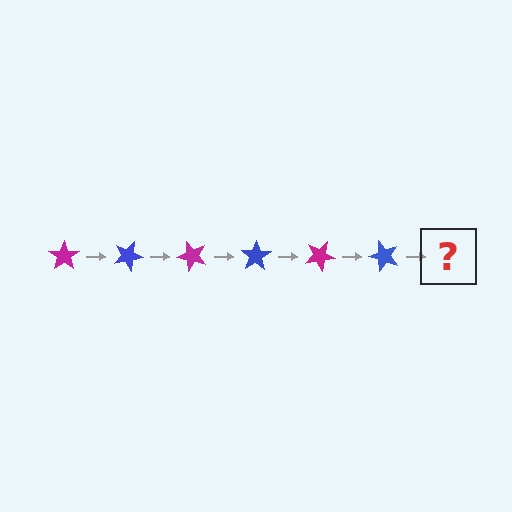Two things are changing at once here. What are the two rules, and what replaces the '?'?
The two rules are that it rotates 25 degrees each step and the color cycles through magenta and blue. The '?' should be a magenta star, rotated 150 degrees from the start.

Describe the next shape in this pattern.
It should be a magenta star, rotated 150 degrees from the start.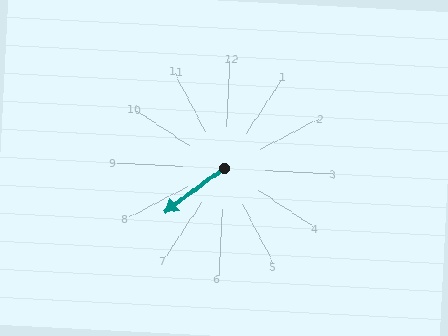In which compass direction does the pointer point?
Southwest.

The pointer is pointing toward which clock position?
Roughly 8 o'clock.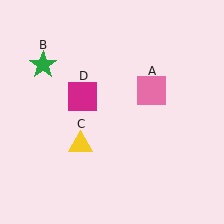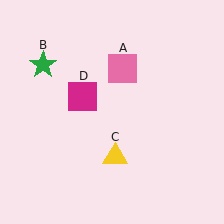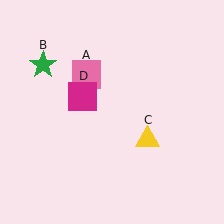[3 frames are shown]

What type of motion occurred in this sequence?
The pink square (object A), yellow triangle (object C) rotated counterclockwise around the center of the scene.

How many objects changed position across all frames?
2 objects changed position: pink square (object A), yellow triangle (object C).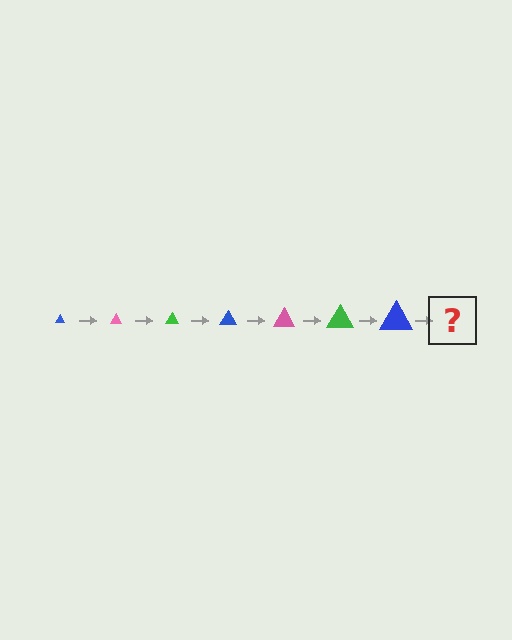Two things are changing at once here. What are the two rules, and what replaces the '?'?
The two rules are that the triangle grows larger each step and the color cycles through blue, pink, and green. The '?' should be a pink triangle, larger than the previous one.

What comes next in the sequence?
The next element should be a pink triangle, larger than the previous one.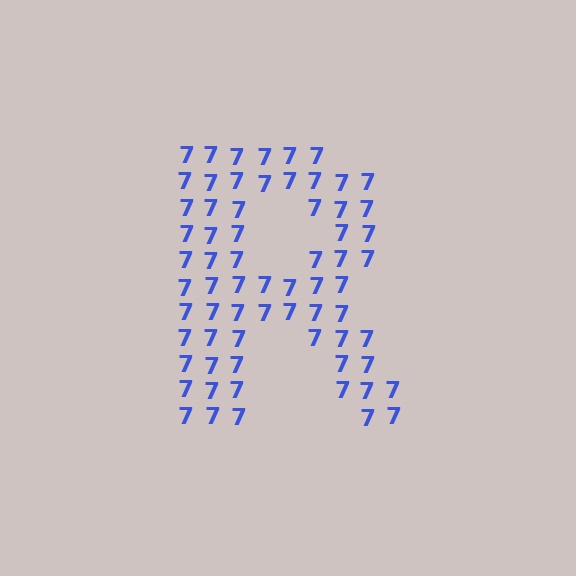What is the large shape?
The large shape is the letter R.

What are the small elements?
The small elements are digit 7's.